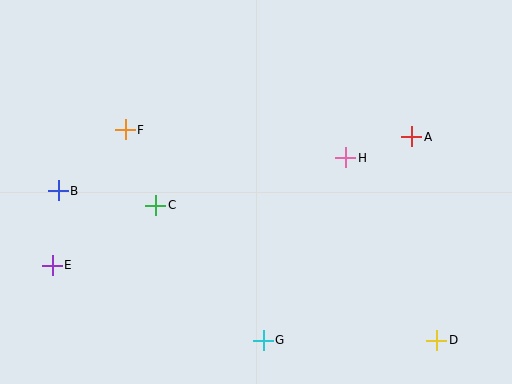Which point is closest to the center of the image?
Point H at (346, 158) is closest to the center.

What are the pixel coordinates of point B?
Point B is at (58, 191).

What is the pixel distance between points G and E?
The distance between G and E is 224 pixels.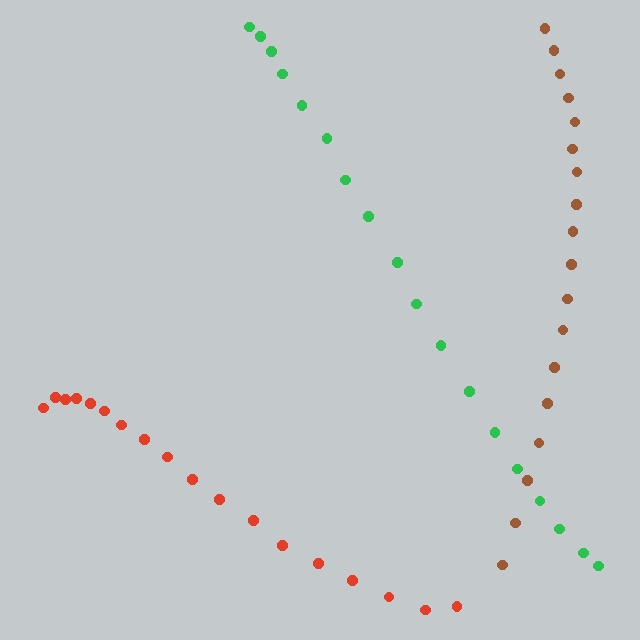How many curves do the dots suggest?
There are 3 distinct paths.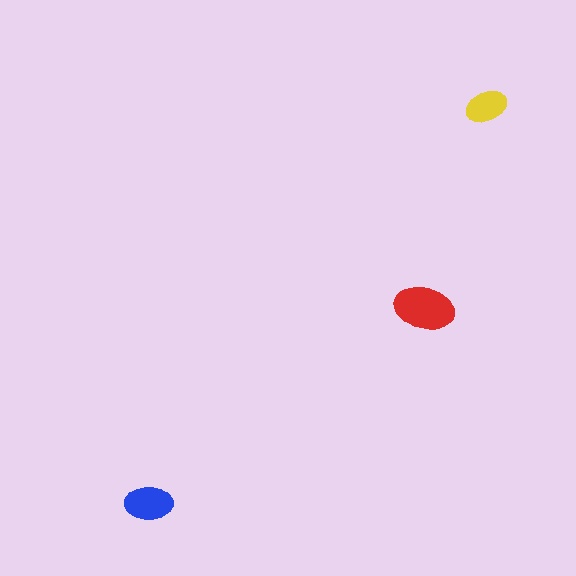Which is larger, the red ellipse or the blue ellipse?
The red one.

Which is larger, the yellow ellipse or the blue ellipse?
The blue one.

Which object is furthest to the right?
The yellow ellipse is rightmost.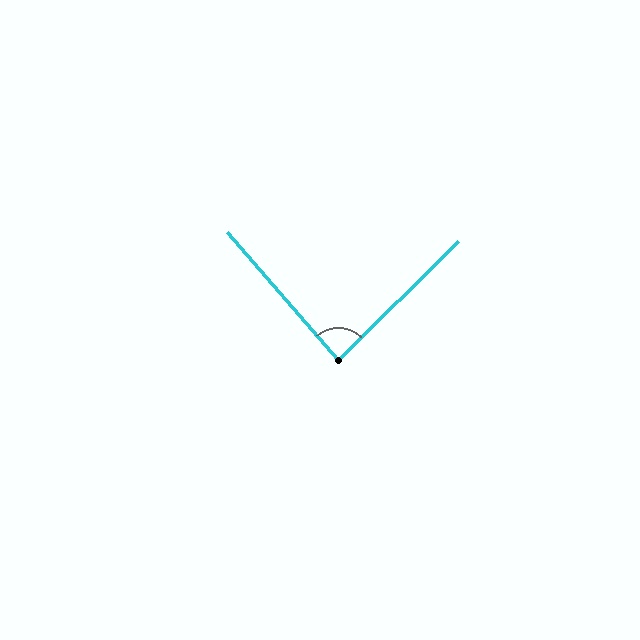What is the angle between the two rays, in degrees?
Approximately 86 degrees.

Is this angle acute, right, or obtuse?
It is approximately a right angle.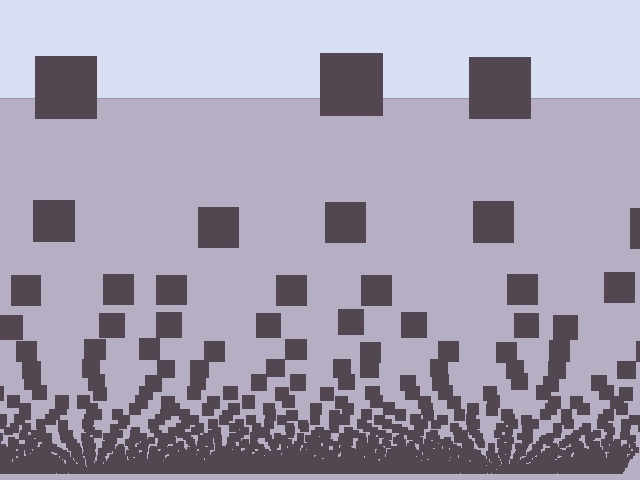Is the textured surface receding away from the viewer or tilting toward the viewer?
The surface appears to tilt toward the viewer. Texture elements get larger and sparser toward the top.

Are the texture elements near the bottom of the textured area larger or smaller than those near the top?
Smaller. The gradient is inverted — elements near the bottom are smaller and denser.